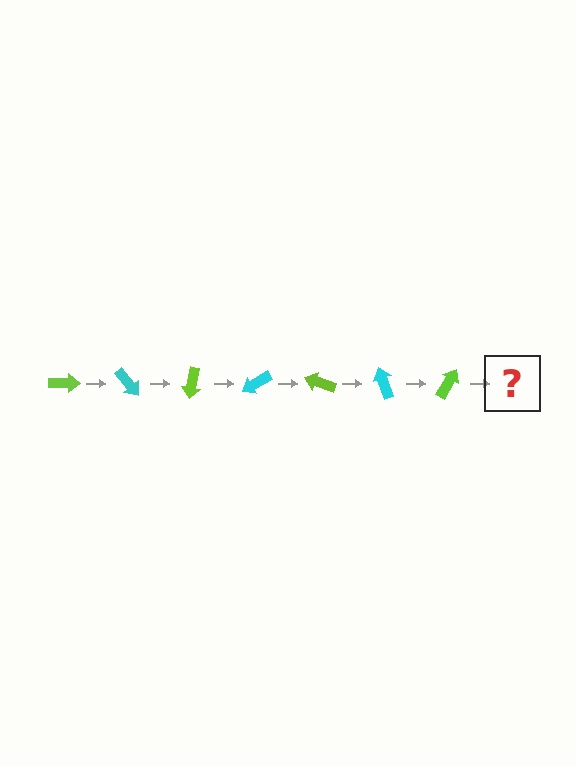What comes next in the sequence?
The next element should be a cyan arrow, rotated 350 degrees from the start.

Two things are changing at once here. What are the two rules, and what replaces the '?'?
The two rules are that it rotates 50 degrees each step and the color cycles through lime and cyan. The '?' should be a cyan arrow, rotated 350 degrees from the start.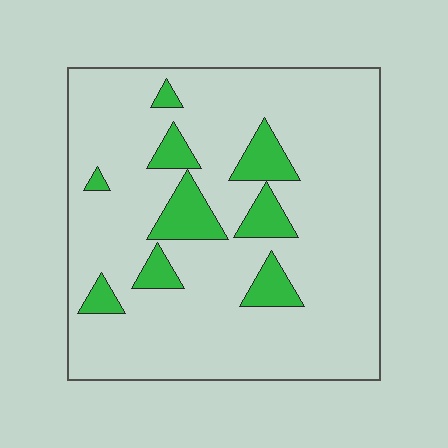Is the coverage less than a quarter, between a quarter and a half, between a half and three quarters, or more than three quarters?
Less than a quarter.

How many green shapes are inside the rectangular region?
9.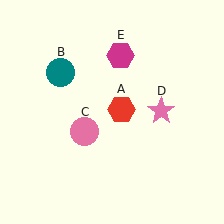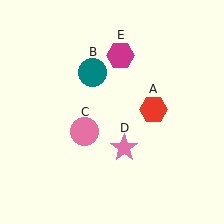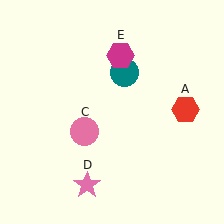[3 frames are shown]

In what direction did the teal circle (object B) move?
The teal circle (object B) moved right.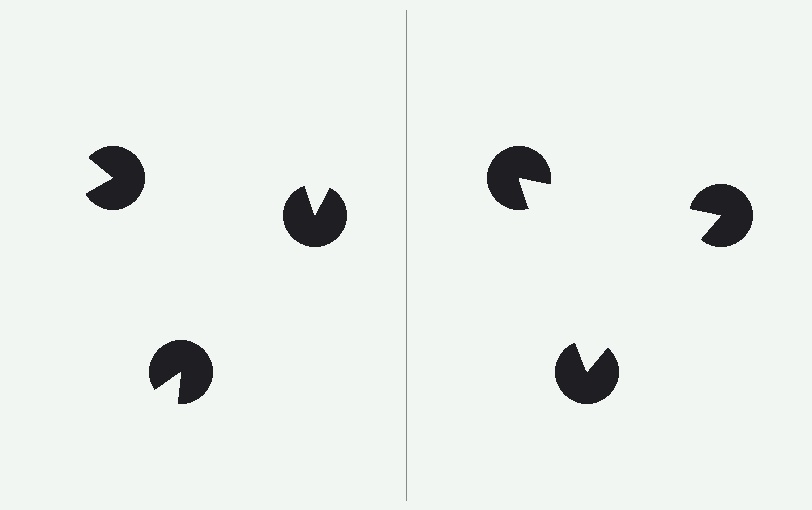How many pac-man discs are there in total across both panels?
6 — 3 on each side.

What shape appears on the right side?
An illusory triangle.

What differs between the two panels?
The pac-man discs are positioned identically on both sides; only the wedge orientations differ. On the right they align to a triangle; on the left they are misaligned.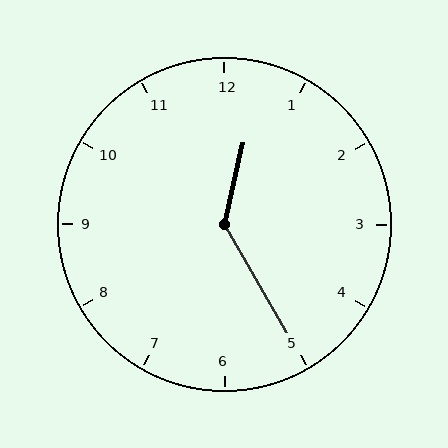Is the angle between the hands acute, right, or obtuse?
It is obtuse.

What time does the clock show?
12:25.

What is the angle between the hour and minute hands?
Approximately 138 degrees.